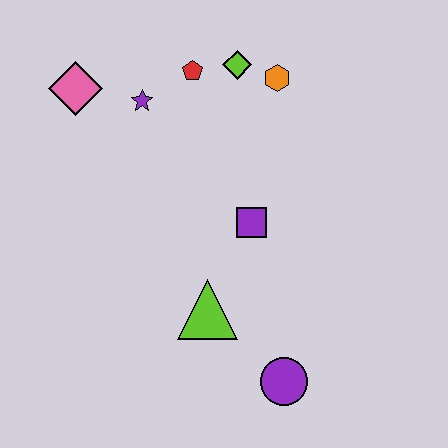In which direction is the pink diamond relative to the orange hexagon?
The pink diamond is to the left of the orange hexagon.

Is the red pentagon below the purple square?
No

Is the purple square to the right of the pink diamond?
Yes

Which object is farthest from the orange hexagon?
The purple circle is farthest from the orange hexagon.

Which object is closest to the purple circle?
The lime triangle is closest to the purple circle.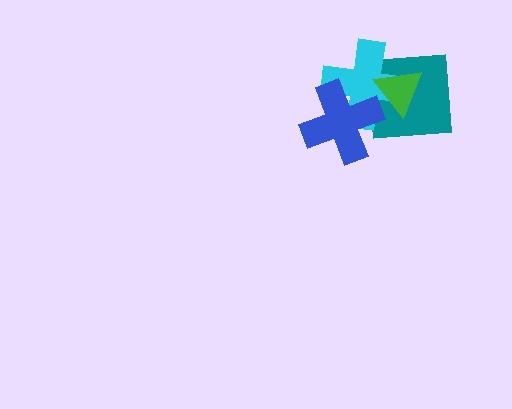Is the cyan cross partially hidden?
Yes, it is partially covered by another shape.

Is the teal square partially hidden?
Yes, it is partially covered by another shape.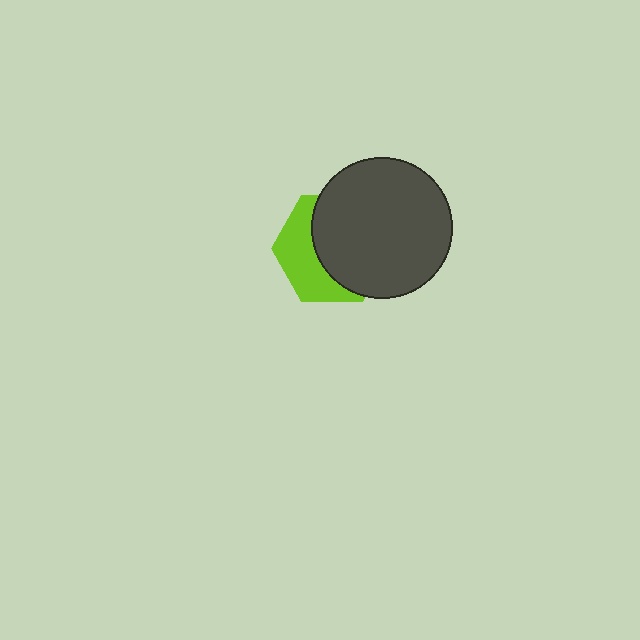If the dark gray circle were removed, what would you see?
You would see the complete lime hexagon.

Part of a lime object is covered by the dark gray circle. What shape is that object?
It is a hexagon.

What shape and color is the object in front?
The object in front is a dark gray circle.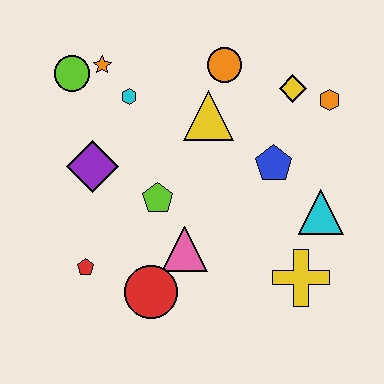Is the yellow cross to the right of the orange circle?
Yes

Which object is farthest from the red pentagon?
The orange hexagon is farthest from the red pentagon.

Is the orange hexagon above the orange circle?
No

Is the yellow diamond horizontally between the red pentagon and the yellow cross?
Yes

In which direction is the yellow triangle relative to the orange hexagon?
The yellow triangle is to the left of the orange hexagon.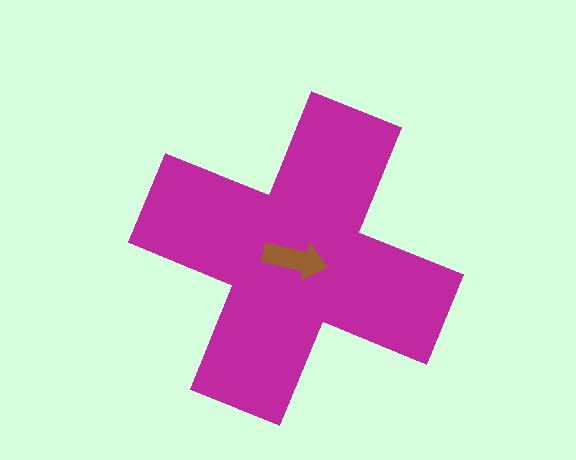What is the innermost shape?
The brown arrow.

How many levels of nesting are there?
2.